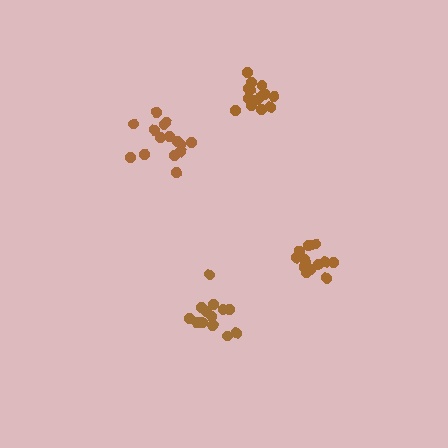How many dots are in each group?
Group 1: 14 dots, Group 2: 16 dots, Group 3: 14 dots, Group 4: 16 dots (60 total).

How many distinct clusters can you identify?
There are 4 distinct clusters.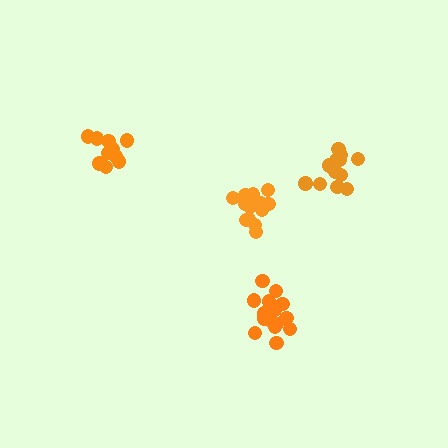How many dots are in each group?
Group 1: 17 dots, Group 2: 15 dots, Group 3: 12 dots, Group 4: 12 dots (56 total).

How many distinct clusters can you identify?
There are 4 distinct clusters.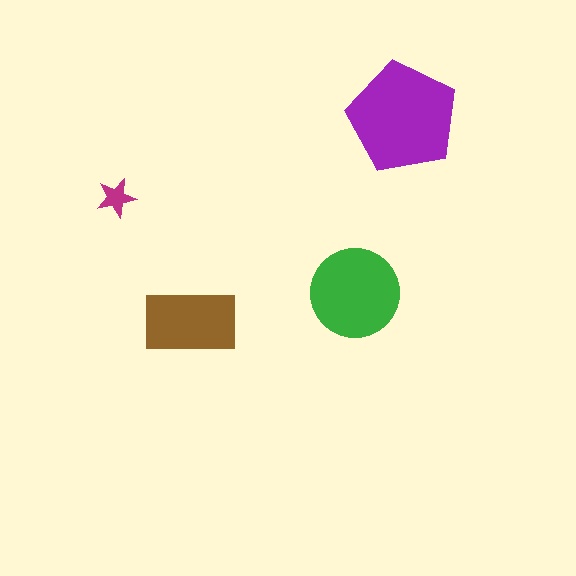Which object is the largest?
The purple pentagon.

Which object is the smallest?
The magenta star.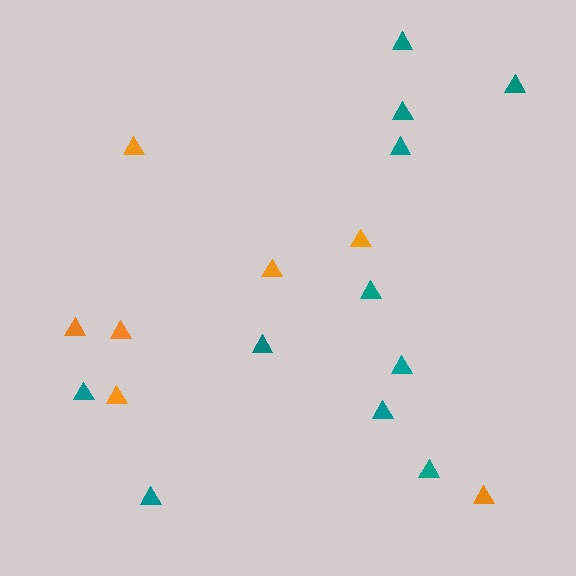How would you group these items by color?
There are 2 groups: one group of teal triangles (11) and one group of orange triangles (7).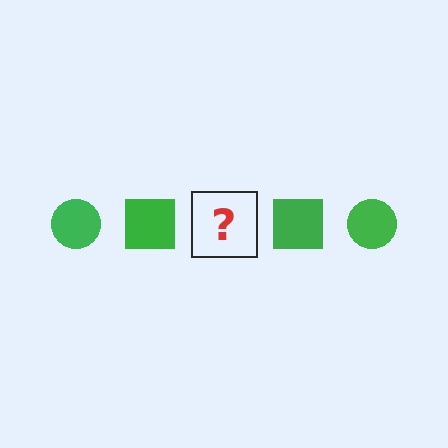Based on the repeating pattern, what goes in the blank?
The blank should be a green circle.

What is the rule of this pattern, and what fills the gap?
The rule is that the pattern cycles through circle, square shapes in green. The gap should be filled with a green circle.